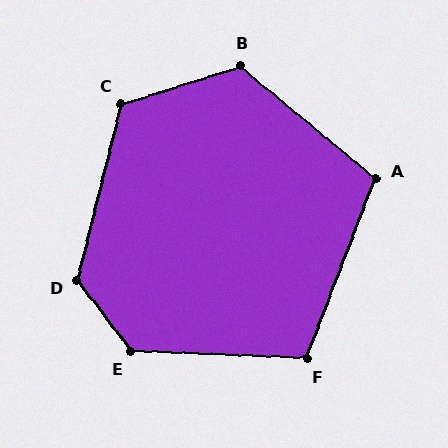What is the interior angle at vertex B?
Approximately 123 degrees (obtuse).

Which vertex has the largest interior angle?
E, at approximately 130 degrees.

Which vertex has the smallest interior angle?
F, at approximately 109 degrees.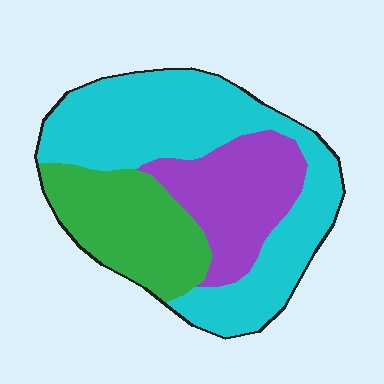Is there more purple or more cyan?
Cyan.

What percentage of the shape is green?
Green covers about 25% of the shape.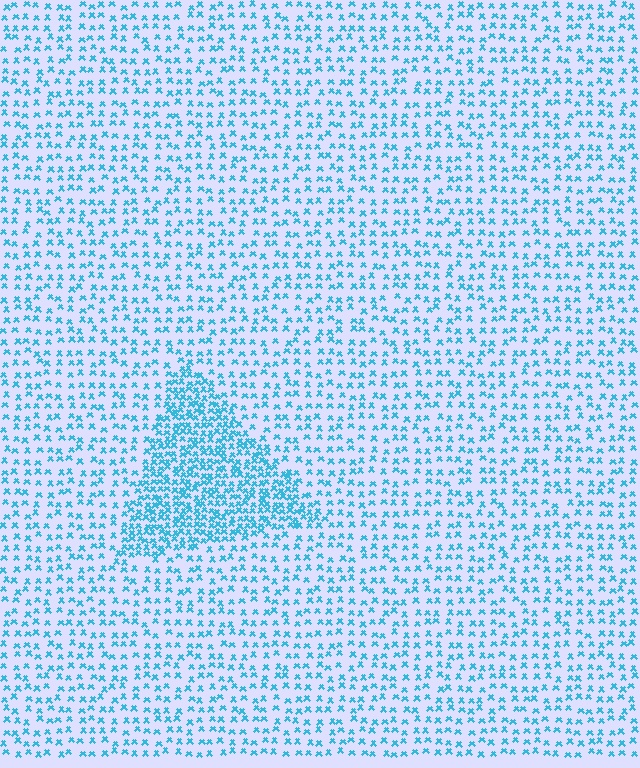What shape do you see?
I see a triangle.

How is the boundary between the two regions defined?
The boundary is defined by a change in element density (approximately 2.3x ratio). All elements are the same color, size, and shape.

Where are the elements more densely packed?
The elements are more densely packed inside the triangle boundary.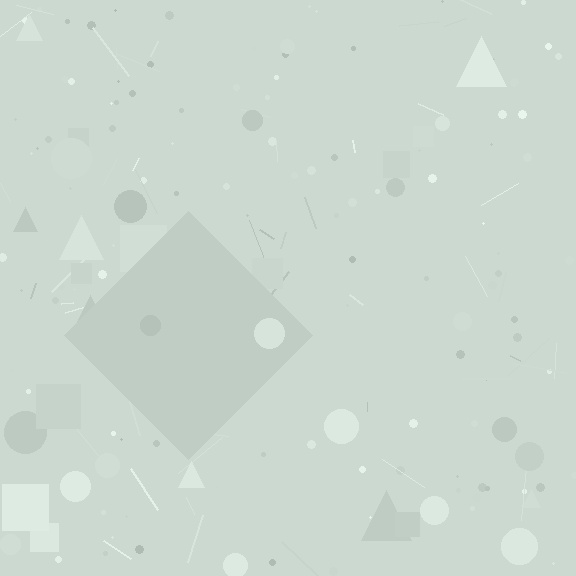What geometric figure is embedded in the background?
A diamond is embedded in the background.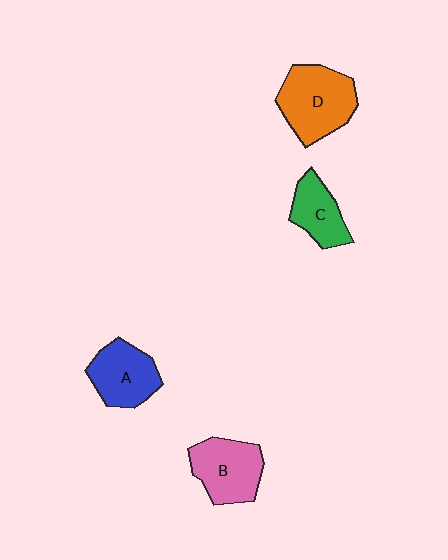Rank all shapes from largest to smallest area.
From largest to smallest: D (orange), B (pink), A (blue), C (green).